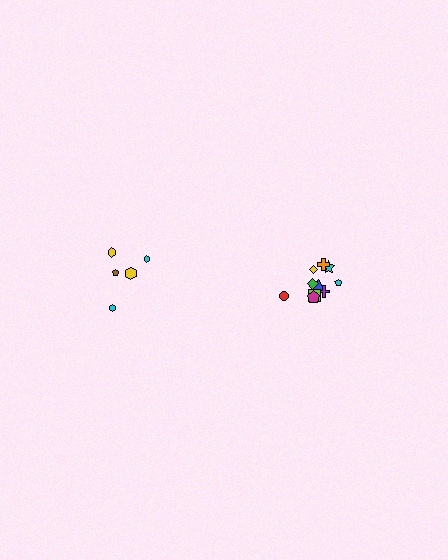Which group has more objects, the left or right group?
The right group.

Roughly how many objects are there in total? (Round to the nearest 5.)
Roughly 15 objects in total.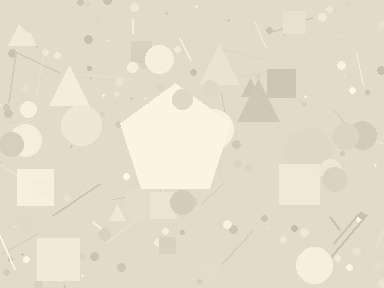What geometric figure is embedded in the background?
A pentagon is embedded in the background.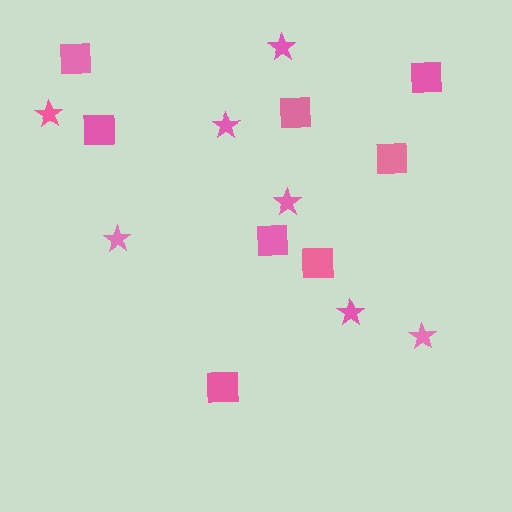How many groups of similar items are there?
There are 2 groups: one group of stars (7) and one group of squares (8).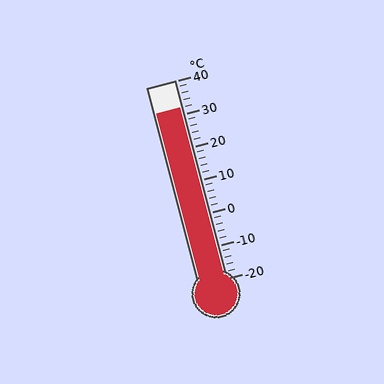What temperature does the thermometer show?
The thermometer shows approximately 32°C.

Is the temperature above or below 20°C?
The temperature is above 20°C.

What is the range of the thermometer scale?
The thermometer scale ranges from -20°C to 40°C.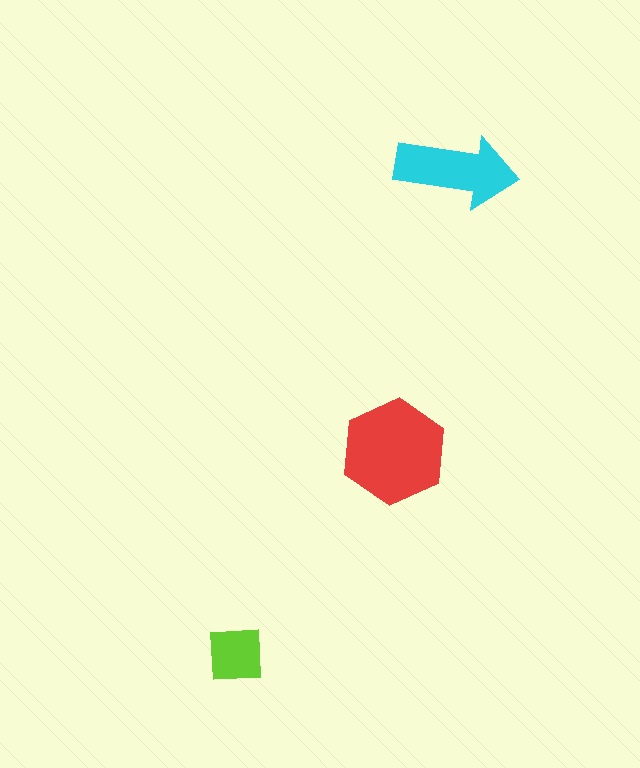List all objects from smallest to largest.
The lime square, the cyan arrow, the red hexagon.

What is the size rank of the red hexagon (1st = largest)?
1st.